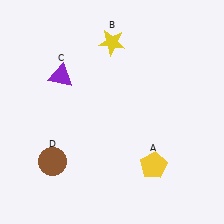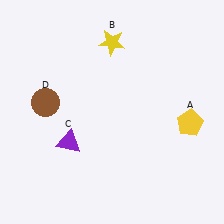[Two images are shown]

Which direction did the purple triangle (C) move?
The purple triangle (C) moved down.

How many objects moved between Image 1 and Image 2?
3 objects moved between the two images.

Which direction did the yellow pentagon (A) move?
The yellow pentagon (A) moved up.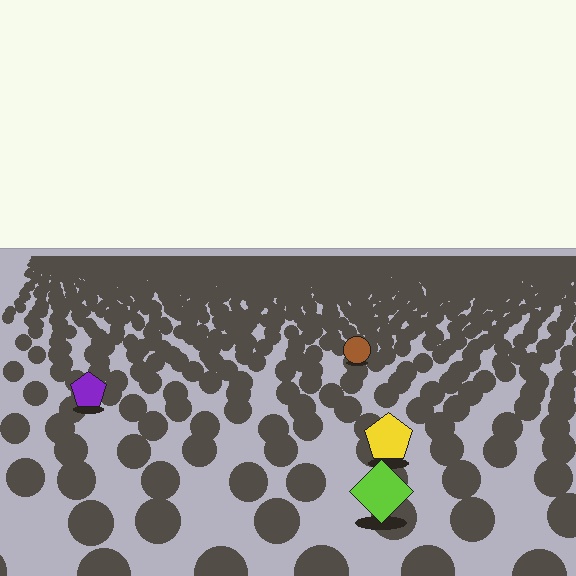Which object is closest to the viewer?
The lime diamond is closest. The texture marks near it are larger and more spread out.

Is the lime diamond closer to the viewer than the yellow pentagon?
Yes. The lime diamond is closer — you can tell from the texture gradient: the ground texture is coarser near it.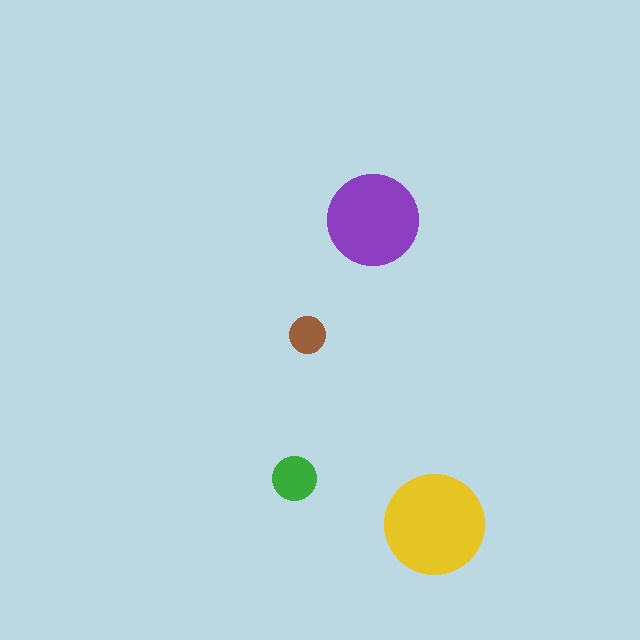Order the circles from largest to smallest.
the yellow one, the purple one, the green one, the brown one.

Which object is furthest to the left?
The green circle is leftmost.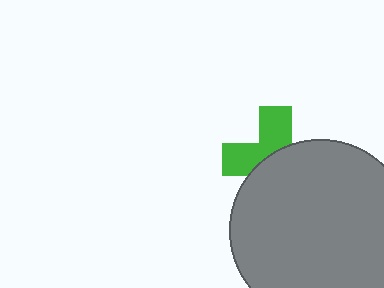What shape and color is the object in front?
The object in front is a gray circle.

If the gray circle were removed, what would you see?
You would see the complete green cross.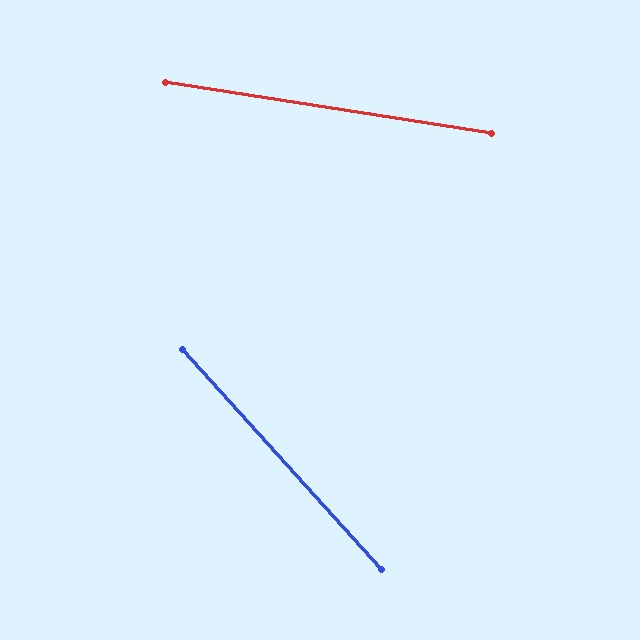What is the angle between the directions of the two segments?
Approximately 39 degrees.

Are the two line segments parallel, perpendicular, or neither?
Neither parallel nor perpendicular — they differ by about 39°.